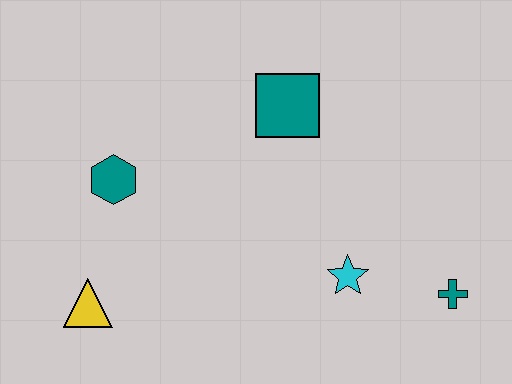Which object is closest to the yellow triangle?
The teal hexagon is closest to the yellow triangle.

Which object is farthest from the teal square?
The yellow triangle is farthest from the teal square.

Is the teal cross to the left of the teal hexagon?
No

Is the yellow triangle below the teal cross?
Yes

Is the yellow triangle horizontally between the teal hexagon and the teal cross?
No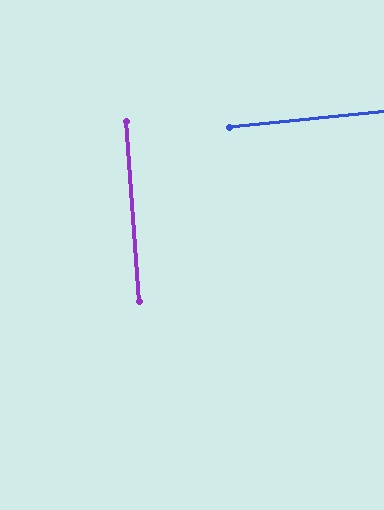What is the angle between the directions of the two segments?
Approximately 89 degrees.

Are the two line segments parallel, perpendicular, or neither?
Perpendicular — they meet at approximately 89°.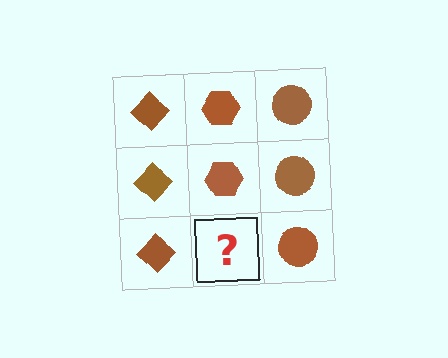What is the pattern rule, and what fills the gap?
The rule is that each column has a consistent shape. The gap should be filled with a brown hexagon.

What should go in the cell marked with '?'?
The missing cell should contain a brown hexagon.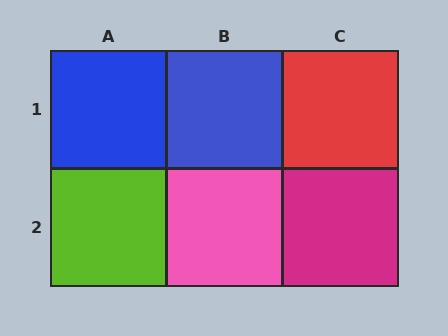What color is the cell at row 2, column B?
Pink.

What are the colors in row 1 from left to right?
Blue, blue, red.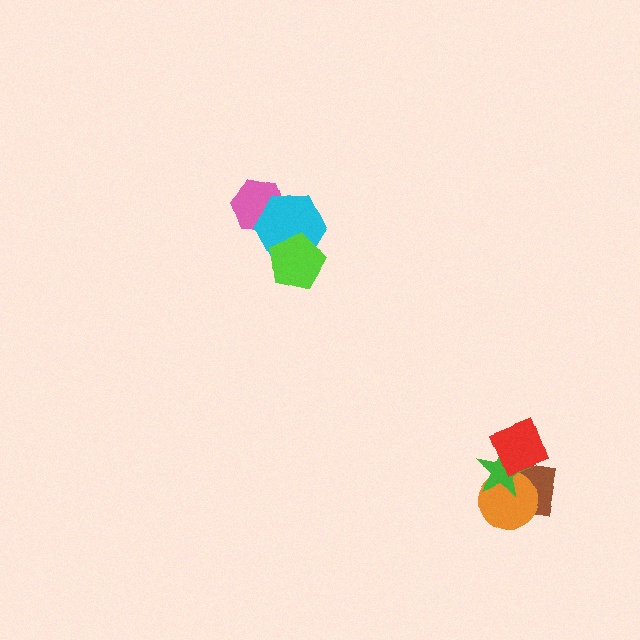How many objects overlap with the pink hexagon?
1 object overlaps with the pink hexagon.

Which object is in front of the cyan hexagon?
The lime pentagon is in front of the cyan hexagon.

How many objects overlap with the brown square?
3 objects overlap with the brown square.